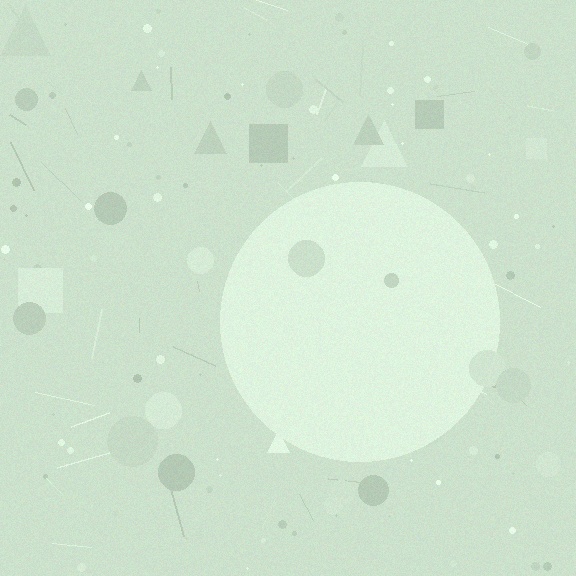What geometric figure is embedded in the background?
A circle is embedded in the background.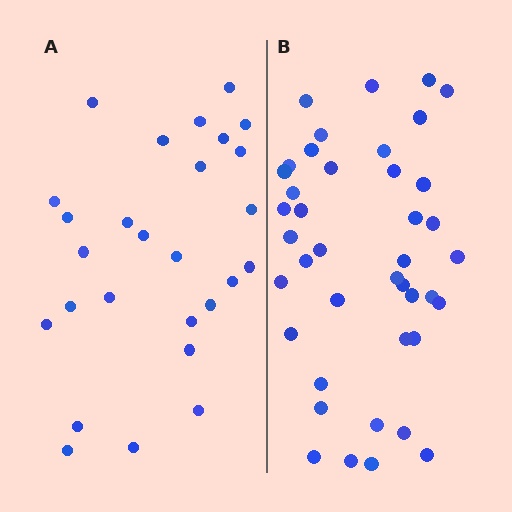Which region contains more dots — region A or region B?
Region B (the right region) has more dots.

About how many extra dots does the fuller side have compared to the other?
Region B has approximately 15 more dots than region A.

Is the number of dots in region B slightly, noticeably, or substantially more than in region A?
Region B has substantially more. The ratio is roughly 1.5 to 1.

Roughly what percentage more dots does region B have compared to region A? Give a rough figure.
About 50% more.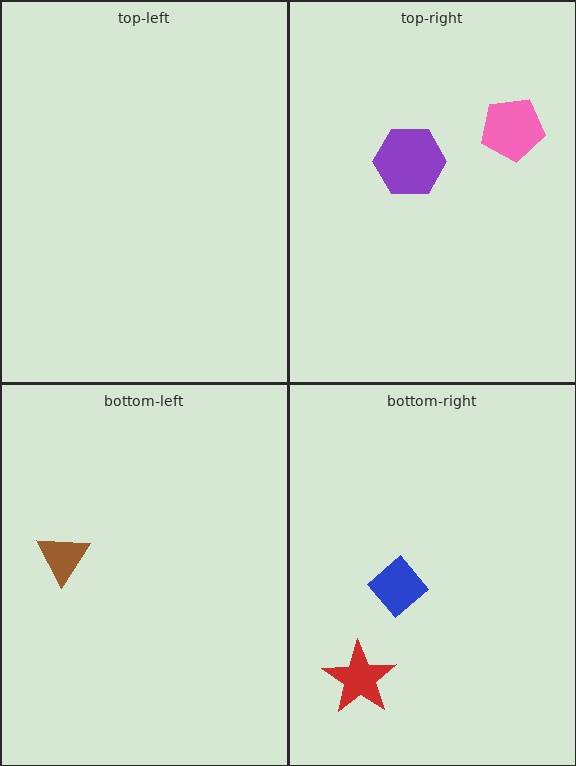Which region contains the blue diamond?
The bottom-right region.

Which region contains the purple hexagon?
The top-right region.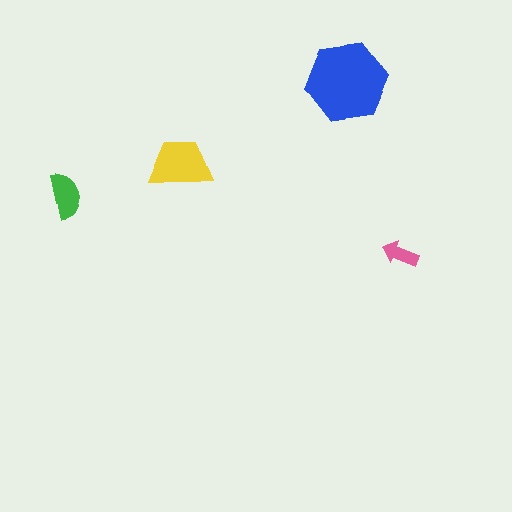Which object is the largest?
The blue hexagon.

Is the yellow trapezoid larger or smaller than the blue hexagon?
Smaller.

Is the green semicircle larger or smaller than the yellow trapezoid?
Smaller.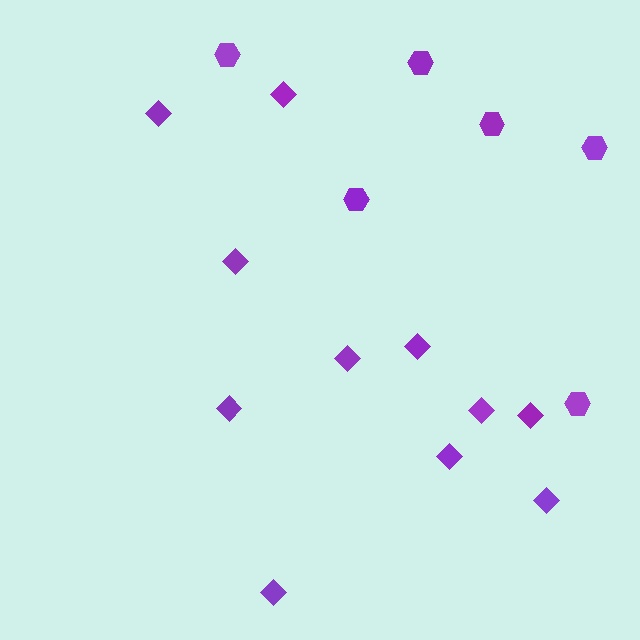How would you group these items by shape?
There are 2 groups: one group of hexagons (6) and one group of diamonds (11).